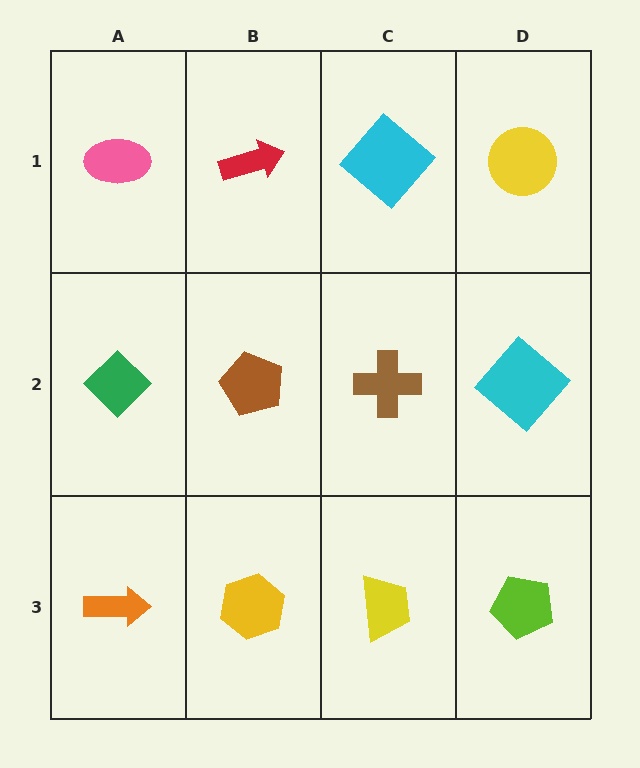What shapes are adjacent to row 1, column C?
A brown cross (row 2, column C), a red arrow (row 1, column B), a yellow circle (row 1, column D).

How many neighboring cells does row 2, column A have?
3.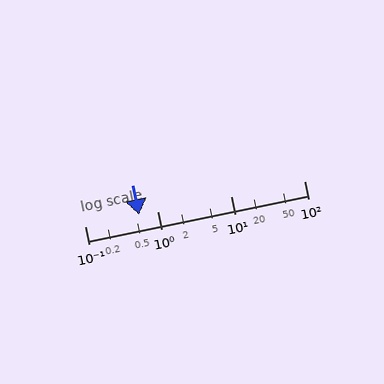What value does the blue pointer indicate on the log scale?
The pointer indicates approximately 0.55.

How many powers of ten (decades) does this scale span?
The scale spans 3 decades, from 0.1 to 100.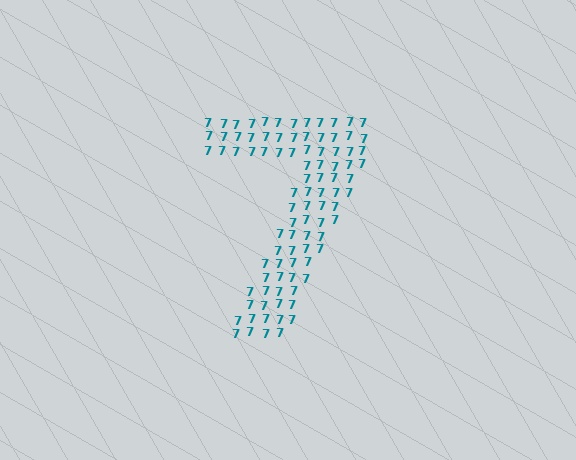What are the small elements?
The small elements are digit 7's.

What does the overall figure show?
The overall figure shows the digit 7.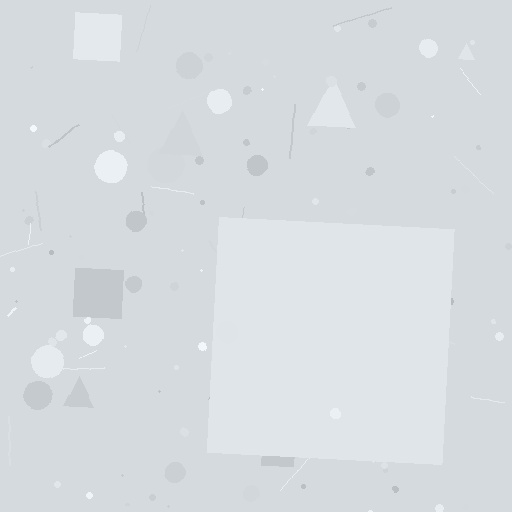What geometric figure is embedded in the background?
A square is embedded in the background.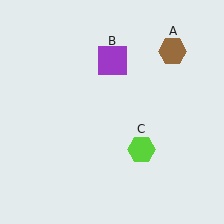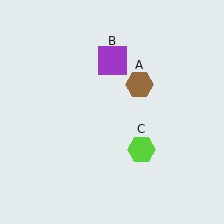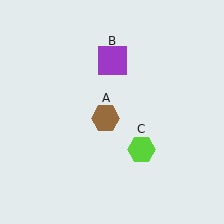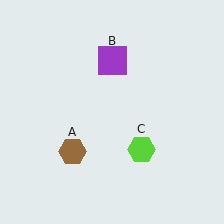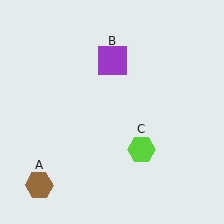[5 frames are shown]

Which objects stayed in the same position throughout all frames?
Purple square (object B) and lime hexagon (object C) remained stationary.